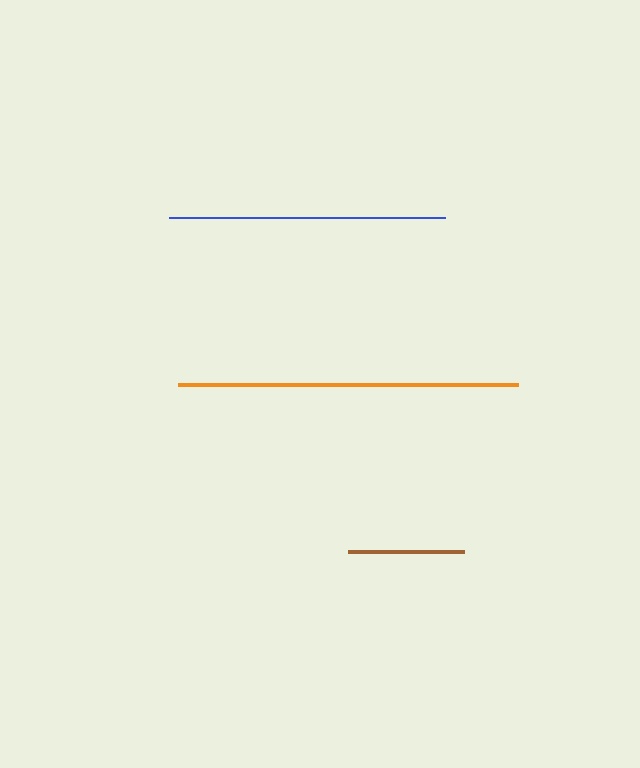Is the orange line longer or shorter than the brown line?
The orange line is longer than the brown line.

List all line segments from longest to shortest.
From longest to shortest: orange, blue, brown.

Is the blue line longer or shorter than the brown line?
The blue line is longer than the brown line.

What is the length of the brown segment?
The brown segment is approximately 116 pixels long.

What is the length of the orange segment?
The orange segment is approximately 340 pixels long.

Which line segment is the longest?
The orange line is the longest at approximately 340 pixels.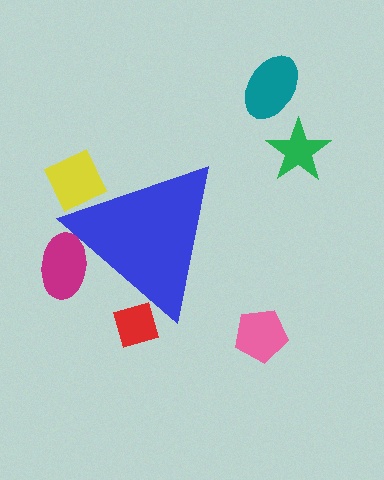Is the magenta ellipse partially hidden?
Yes, the magenta ellipse is partially hidden behind the blue triangle.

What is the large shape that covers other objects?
A blue triangle.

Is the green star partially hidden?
No, the green star is fully visible.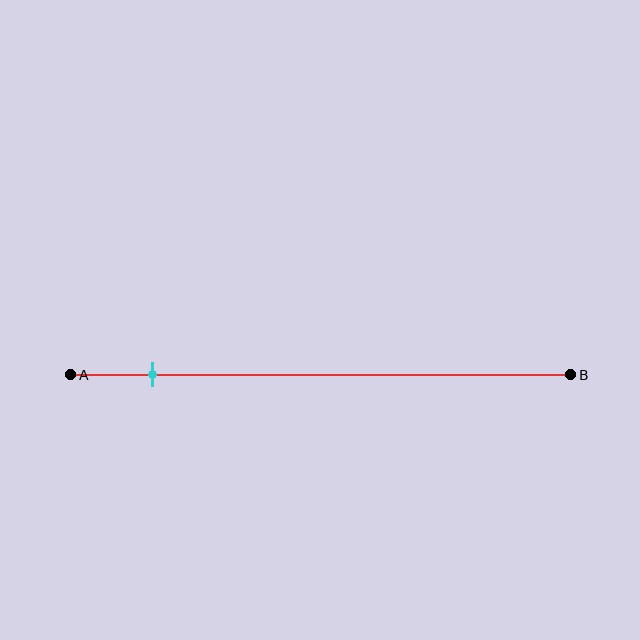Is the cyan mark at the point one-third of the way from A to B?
No, the mark is at about 15% from A, not at the 33% one-third point.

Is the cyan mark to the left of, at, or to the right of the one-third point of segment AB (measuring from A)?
The cyan mark is to the left of the one-third point of segment AB.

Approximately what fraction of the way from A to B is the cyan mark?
The cyan mark is approximately 15% of the way from A to B.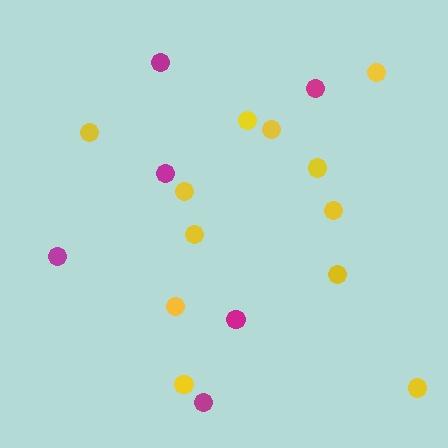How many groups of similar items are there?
There are 2 groups: one group of yellow circles (12) and one group of magenta circles (6).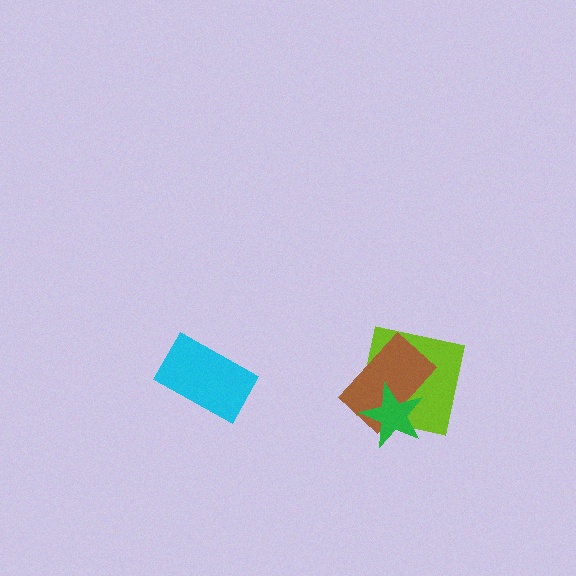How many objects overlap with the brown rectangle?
2 objects overlap with the brown rectangle.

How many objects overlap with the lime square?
2 objects overlap with the lime square.